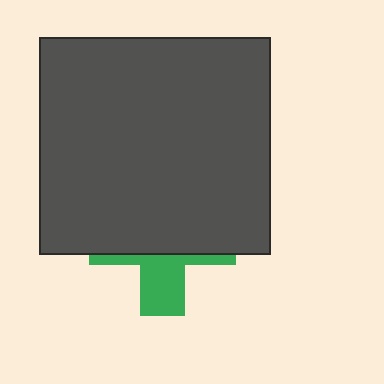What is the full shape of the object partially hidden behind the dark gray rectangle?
The partially hidden object is a green cross.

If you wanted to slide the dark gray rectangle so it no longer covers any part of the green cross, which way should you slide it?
Slide it up — that is the most direct way to separate the two shapes.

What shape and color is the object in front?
The object in front is a dark gray rectangle.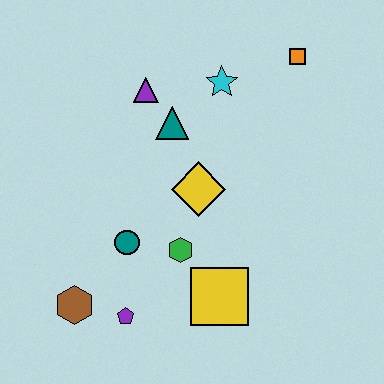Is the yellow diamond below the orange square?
Yes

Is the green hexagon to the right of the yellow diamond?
No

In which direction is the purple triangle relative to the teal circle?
The purple triangle is above the teal circle.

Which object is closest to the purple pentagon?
The brown hexagon is closest to the purple pentagon.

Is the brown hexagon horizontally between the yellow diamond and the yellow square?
No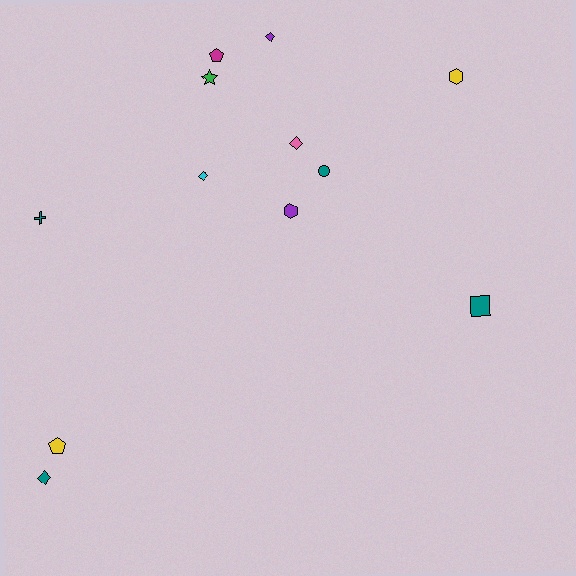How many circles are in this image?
There is 1 circle.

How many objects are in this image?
There are 12 objects.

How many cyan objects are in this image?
There is 1 cyan object.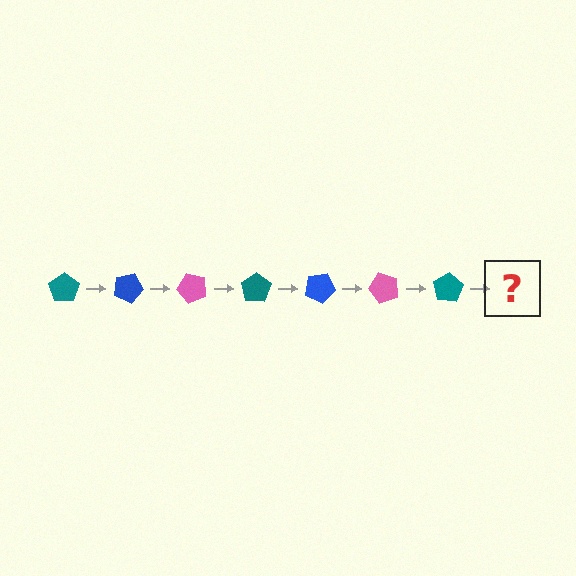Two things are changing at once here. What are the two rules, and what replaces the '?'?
The two rules are that it rotates 25 degrees each step and the color cycles through teal, blue, and pink. The '?' should be a blue pentagon, rotated 175 degrees from the start.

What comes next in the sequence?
The next element should be a blue pentagon, rotated 175 degrees from the start.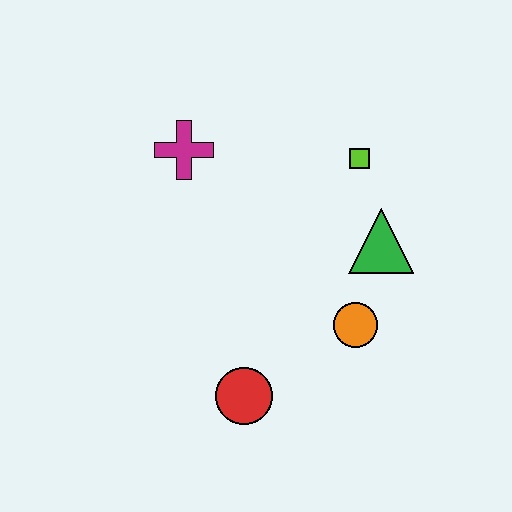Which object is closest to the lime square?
The green triangle is closest to the lime square.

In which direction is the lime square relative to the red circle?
The lime square is above the red circle.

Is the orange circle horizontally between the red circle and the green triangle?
Yes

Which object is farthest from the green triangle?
The magenta cross is farthest from the green triangle.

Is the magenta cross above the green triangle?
Yes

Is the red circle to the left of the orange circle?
Yes